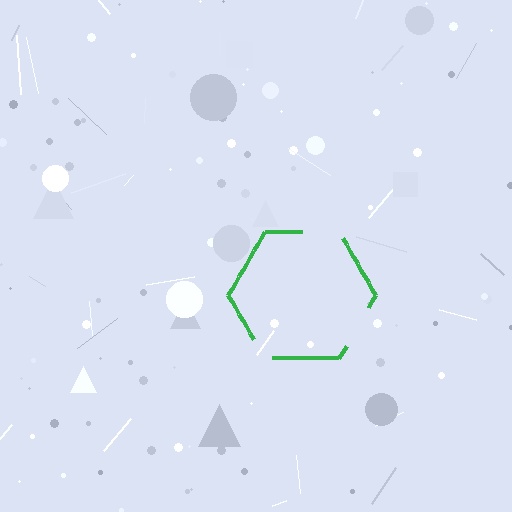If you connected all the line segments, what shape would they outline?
They would outline a hexagon.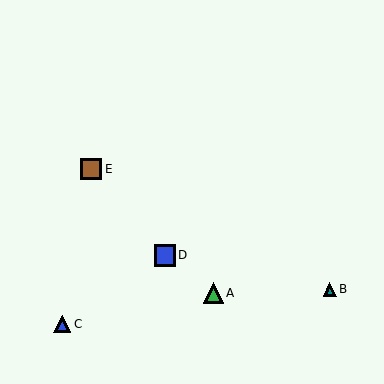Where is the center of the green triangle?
The center of the green triangle is at (213, 293).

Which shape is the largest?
The blue square (labeled D) is the largest.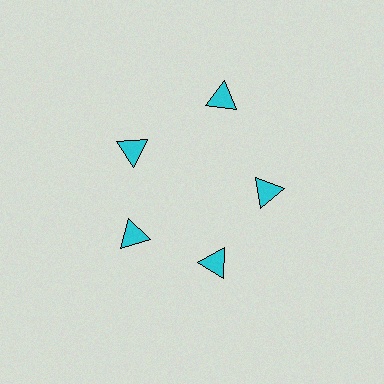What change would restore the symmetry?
The symmetry would be restored by moving it inward, back onto the ring so that all 5 triangles sit at equal angles and equal distance from the center.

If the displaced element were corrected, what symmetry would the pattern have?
It would have 5-fold rotational symmetry — the pattern would map onto itself every 72 degrees.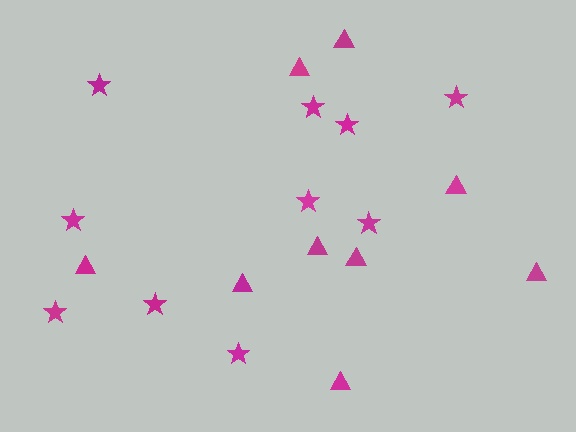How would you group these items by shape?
There are 2 groups: one group of triangles (9) and one group of stars (10).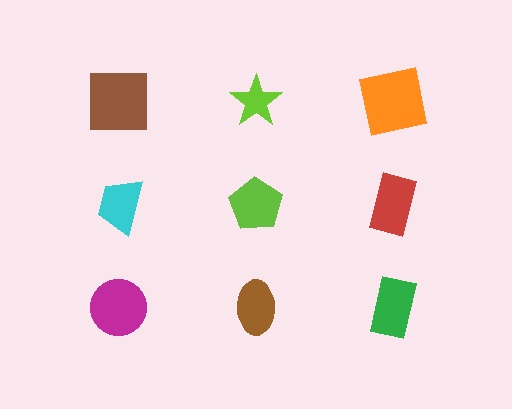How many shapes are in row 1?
3 shapes.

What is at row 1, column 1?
A brown square.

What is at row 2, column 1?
A cyan trapezoid.